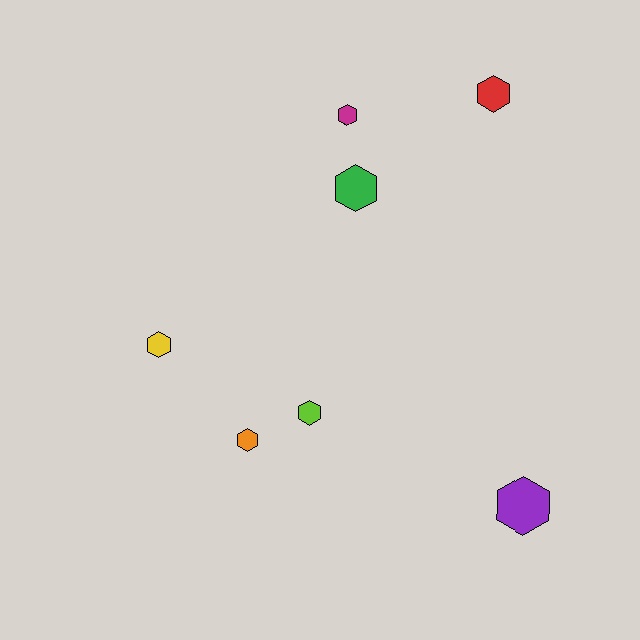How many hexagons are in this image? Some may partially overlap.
There are 7 hexagons.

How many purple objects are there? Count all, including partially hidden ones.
There is 1 purple object.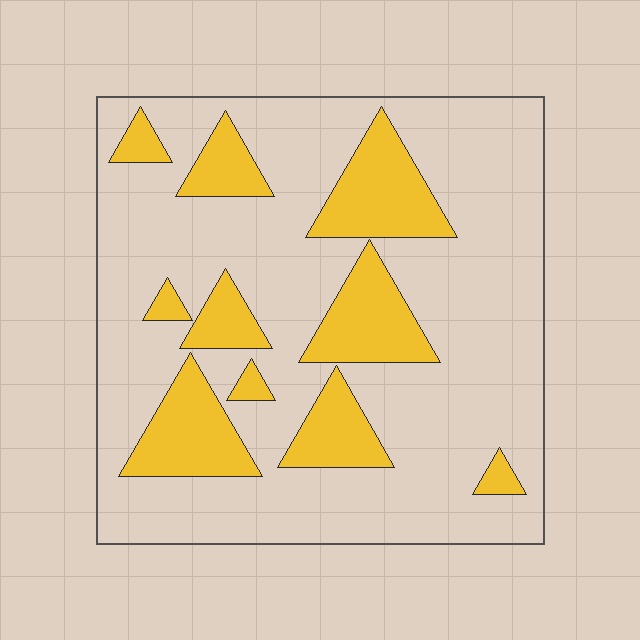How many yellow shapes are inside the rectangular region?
10.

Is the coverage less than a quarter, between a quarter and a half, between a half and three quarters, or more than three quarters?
Less than a quarter.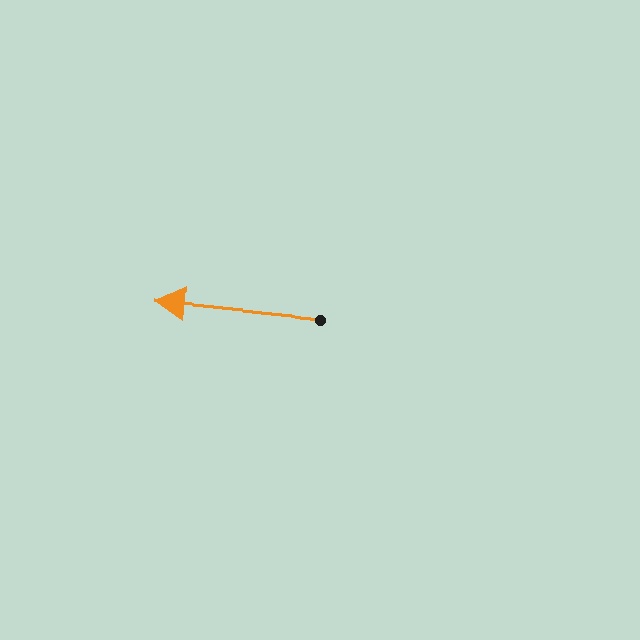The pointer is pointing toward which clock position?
Roughly 9 o'clock.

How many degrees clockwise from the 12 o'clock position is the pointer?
Approximately 276 degrees.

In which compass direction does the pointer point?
West.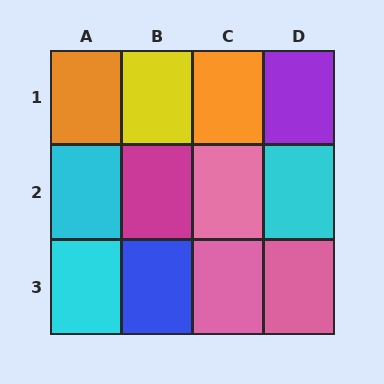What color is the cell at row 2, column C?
Pink.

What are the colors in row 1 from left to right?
Orange, yellow, orange, purple.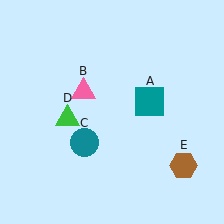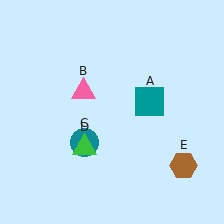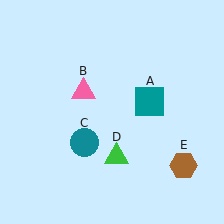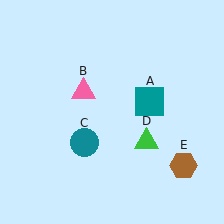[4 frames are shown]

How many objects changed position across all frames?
1 object changed position: green triangle (object D).